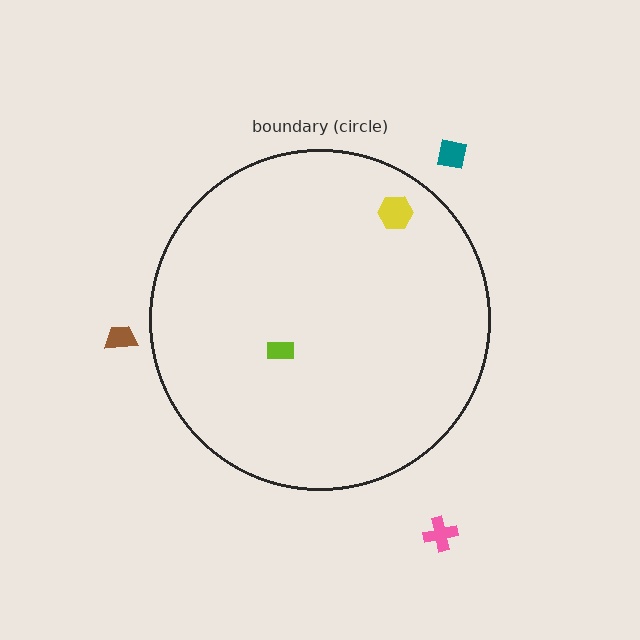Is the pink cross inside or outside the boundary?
Outside.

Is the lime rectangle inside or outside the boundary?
Inside.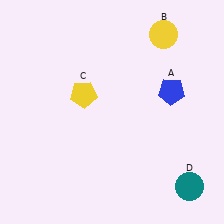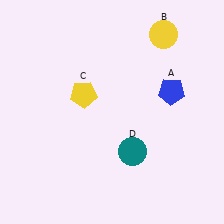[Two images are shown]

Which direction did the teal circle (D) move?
The teal circle (D) moved left.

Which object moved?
The teal circle (D) moved left.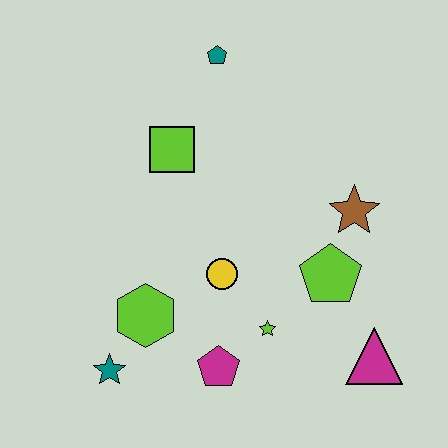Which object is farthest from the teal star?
The teal pentagon is farthest from the teal star.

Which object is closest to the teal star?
The lime hexagon is closest to the teal star.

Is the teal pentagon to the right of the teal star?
Yes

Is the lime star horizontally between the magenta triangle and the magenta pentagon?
Yes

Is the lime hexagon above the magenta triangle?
Yes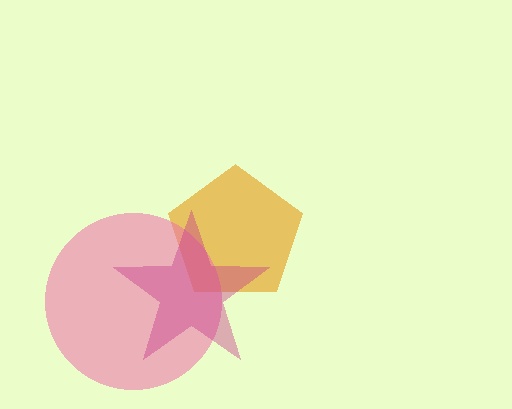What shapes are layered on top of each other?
The layered shapes are: an orange pentagon, a pink circle, a magenta star.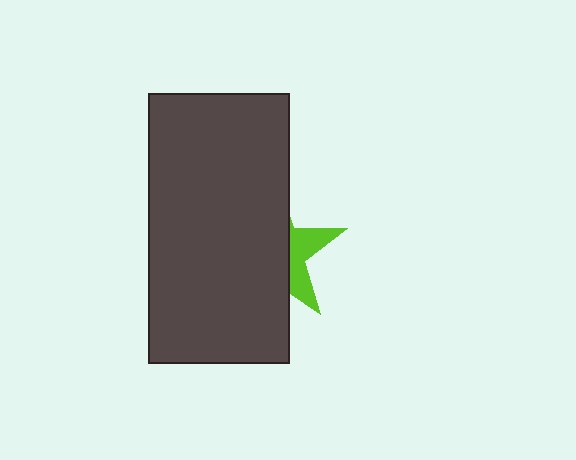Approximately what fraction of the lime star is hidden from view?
Roughly 69% of the lime star is hidden behind the dark gray rectangle.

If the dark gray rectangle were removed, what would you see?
You would see the complete lime star.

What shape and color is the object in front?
The object in front is a dark gray rectangle.